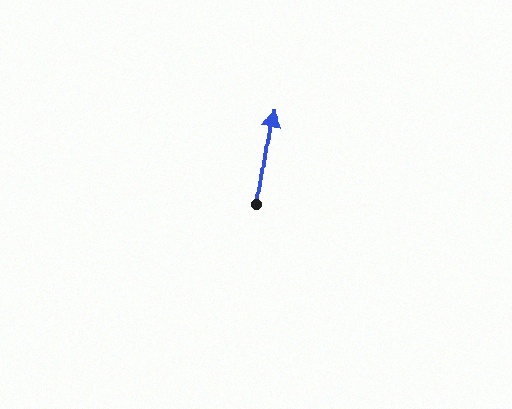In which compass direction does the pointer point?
North.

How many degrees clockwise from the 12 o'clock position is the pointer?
Approximately 9 degrees.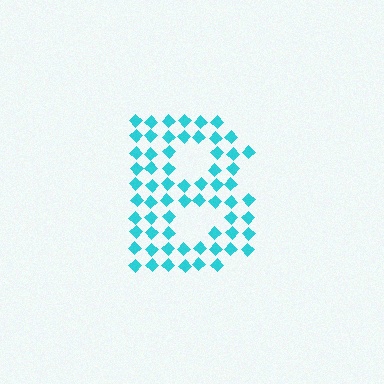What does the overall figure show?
The overall figure shows the letter B.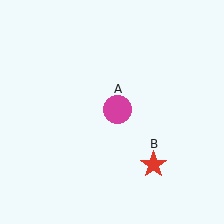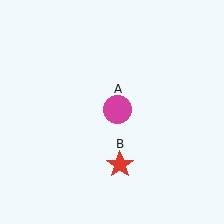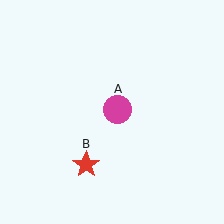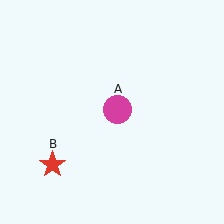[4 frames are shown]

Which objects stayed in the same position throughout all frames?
Magenta circle (object A) remained stationary.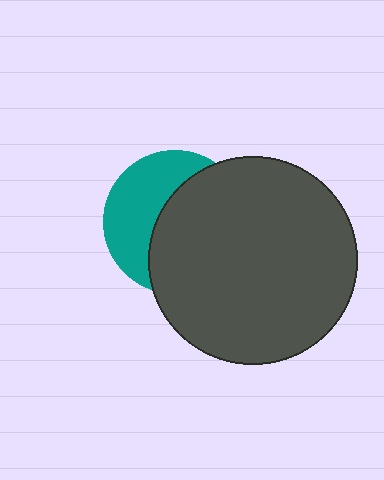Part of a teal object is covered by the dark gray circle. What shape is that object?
It is a circle.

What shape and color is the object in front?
The object in front is a dark gray circle.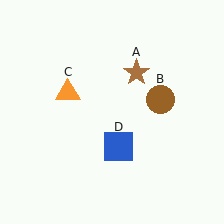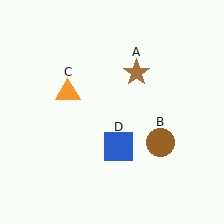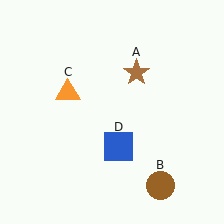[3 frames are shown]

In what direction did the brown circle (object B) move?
The brown circle (object B) moved down.